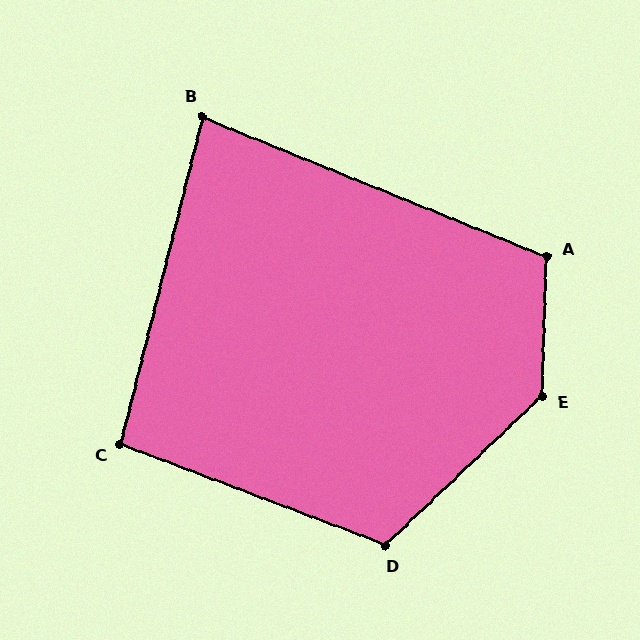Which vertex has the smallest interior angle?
B, at approximately 82 degrees.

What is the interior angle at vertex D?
Approximately 115 degrees (obtuse).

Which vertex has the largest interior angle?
E, at approximately 135 degrees.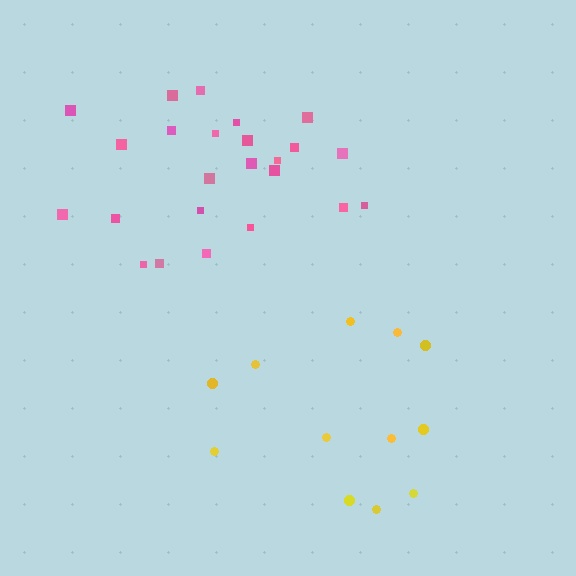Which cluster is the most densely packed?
Pink.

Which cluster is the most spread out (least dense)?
Yellow.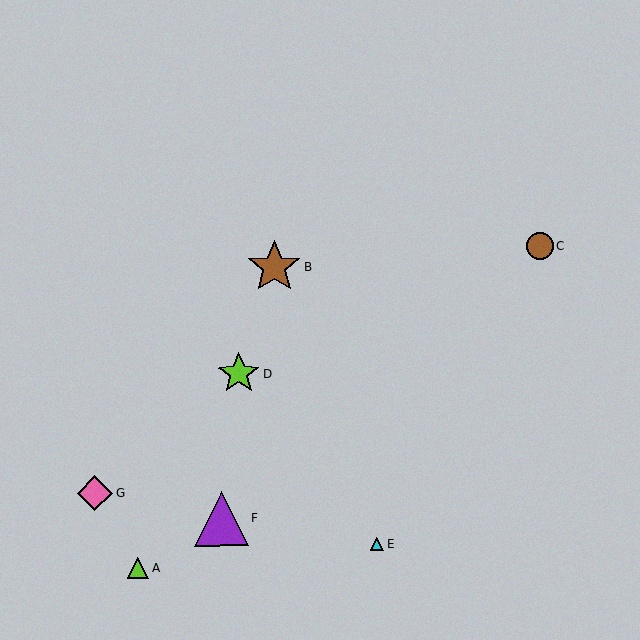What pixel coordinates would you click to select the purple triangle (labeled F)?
Click at (221, 519) to select the purple triangle F.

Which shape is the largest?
The purple triangle (labeled F) is the largest.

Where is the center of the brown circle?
The center of the brown circle is at (540, 246).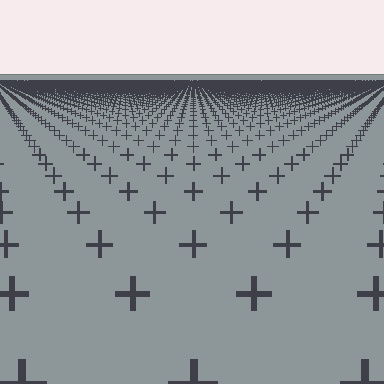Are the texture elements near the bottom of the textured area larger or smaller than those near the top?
Larger. Near the bottom, elements are closer to the viewer and appear at a bigger on-screen size.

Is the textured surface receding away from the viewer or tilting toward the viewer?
The surface is receding away from the viewer. Texture elements get smaller and denser toward the top.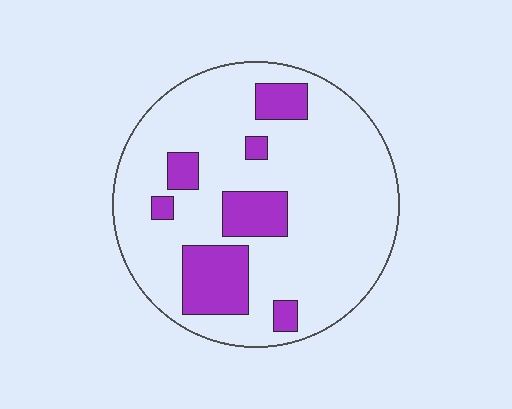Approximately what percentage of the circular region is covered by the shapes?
Approximately 20%.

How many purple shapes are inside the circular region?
7.